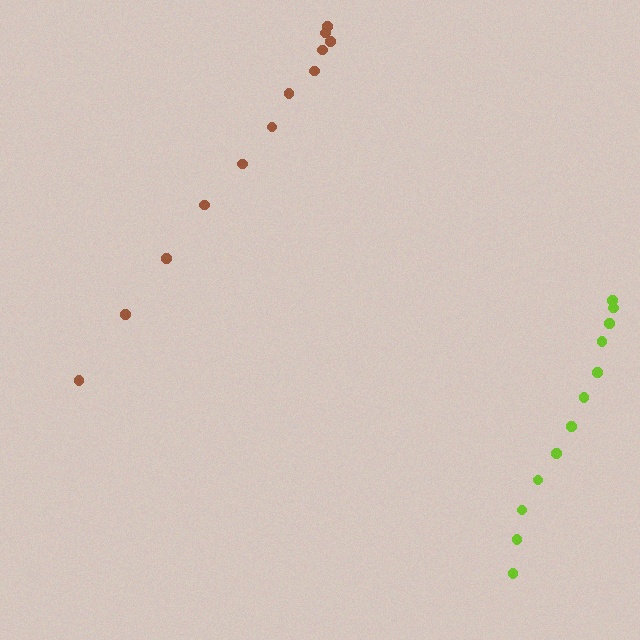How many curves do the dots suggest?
There are 2 distinct paths.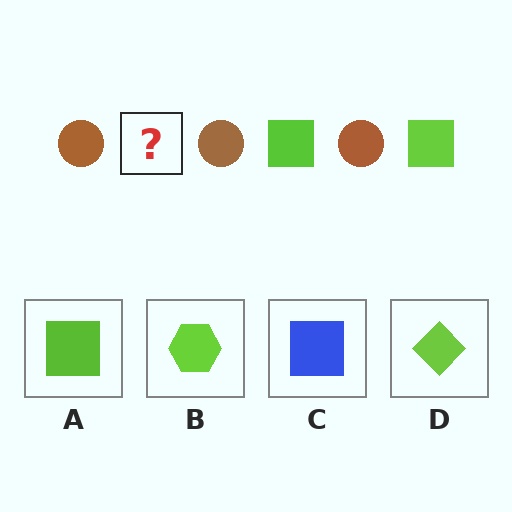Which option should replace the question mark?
Option A.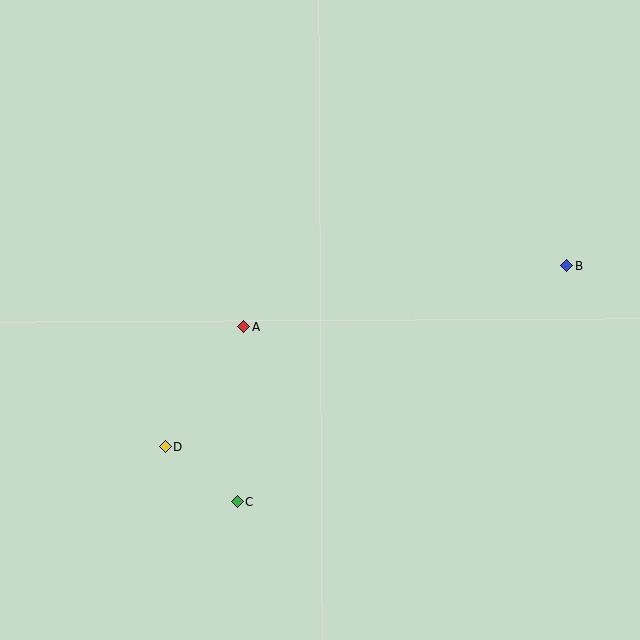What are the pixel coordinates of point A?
Point A is at (244, 327).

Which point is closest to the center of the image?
Point A at (244, 327) is closest to the center.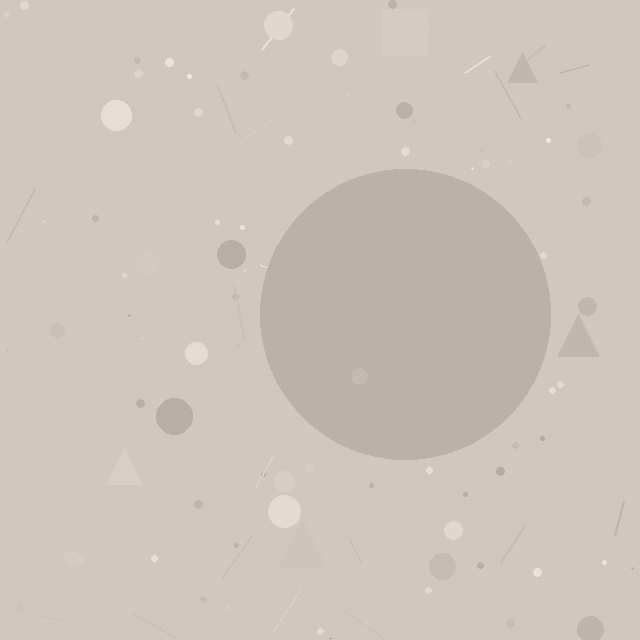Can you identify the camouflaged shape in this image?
The camouflaged shape is a circle.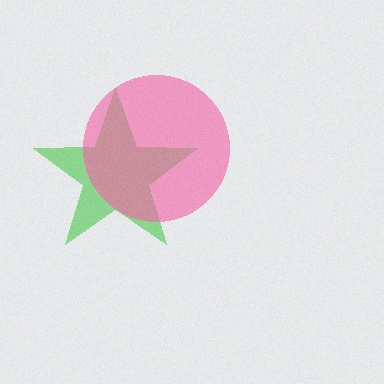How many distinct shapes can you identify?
There are 2 distinct shapes: a green star, a pink circle.